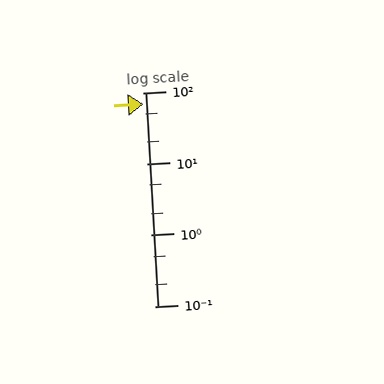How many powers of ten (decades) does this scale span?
The scale spans 3 decades, from 0.1 to 100.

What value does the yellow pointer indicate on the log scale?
The pointer indicates approximately 69.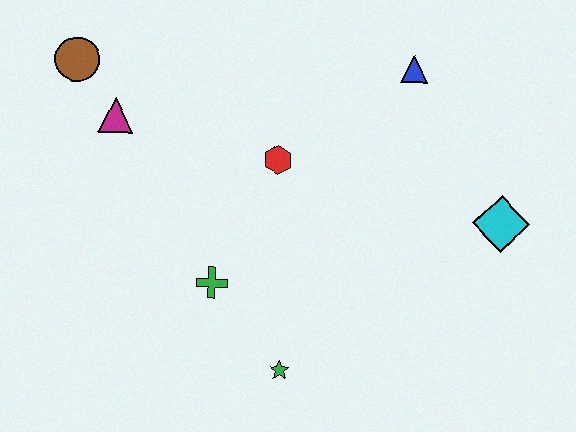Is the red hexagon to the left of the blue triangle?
Yes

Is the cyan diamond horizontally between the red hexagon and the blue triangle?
No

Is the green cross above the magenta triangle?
No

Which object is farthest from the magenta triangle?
The cyan diamond is farthest from the magenta triangle.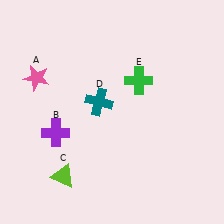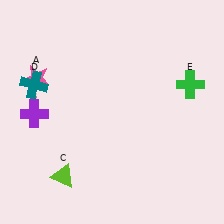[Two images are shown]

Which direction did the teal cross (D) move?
The teal cross (D) moved left.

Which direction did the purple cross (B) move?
The purple cross (B) moved left.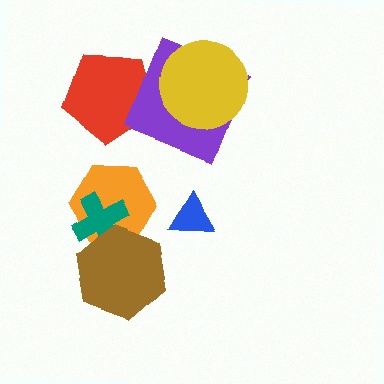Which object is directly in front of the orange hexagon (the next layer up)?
The teal cross is directly in front of the orange hexagon.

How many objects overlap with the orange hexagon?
2 objects overlap with the orange hexagon.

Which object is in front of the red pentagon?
The purple square is in front of the red pentagon.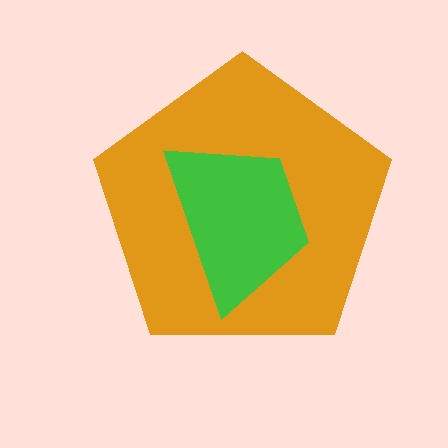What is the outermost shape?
The orange pentagon.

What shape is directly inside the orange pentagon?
The green trapezoid.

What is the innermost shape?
The green trapezoid.